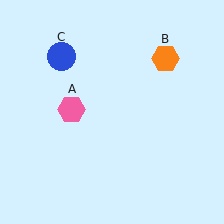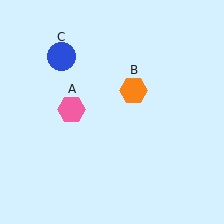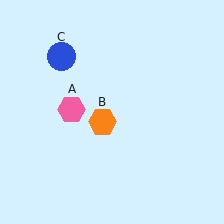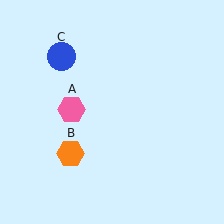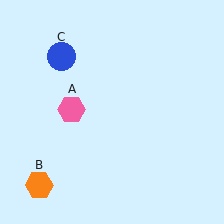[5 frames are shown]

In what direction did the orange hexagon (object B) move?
The orange hexagon (object B) moved down and to the left.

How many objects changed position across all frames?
1 object changed position: orange hexagon (object B).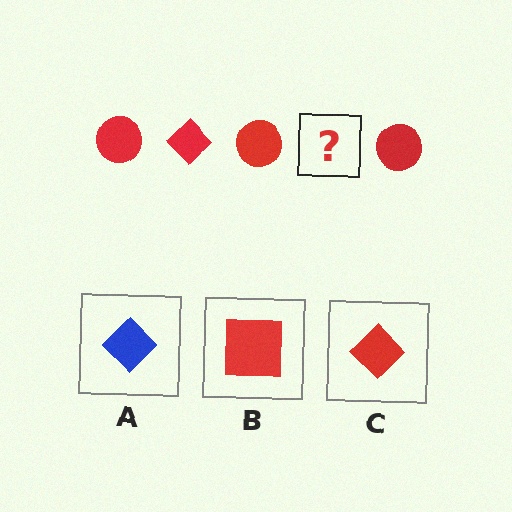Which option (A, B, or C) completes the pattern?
C.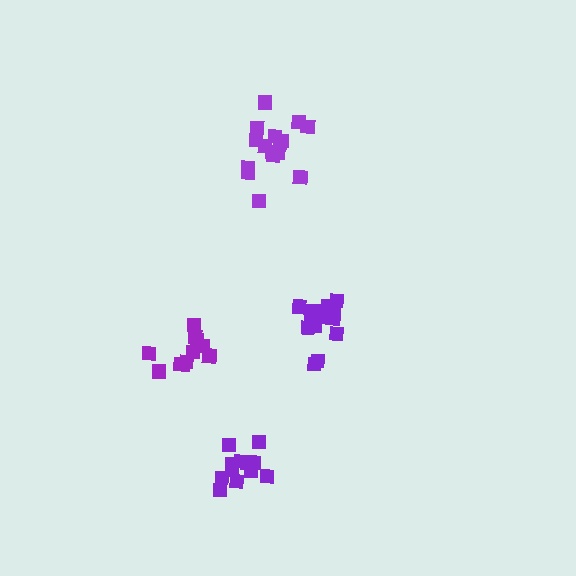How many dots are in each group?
Group 1: 13 dots, Group 2: 16 dots, Group 3: 11 dots, Group 4: 13 dots (53 total).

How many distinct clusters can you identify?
There are 4 distinct clusters.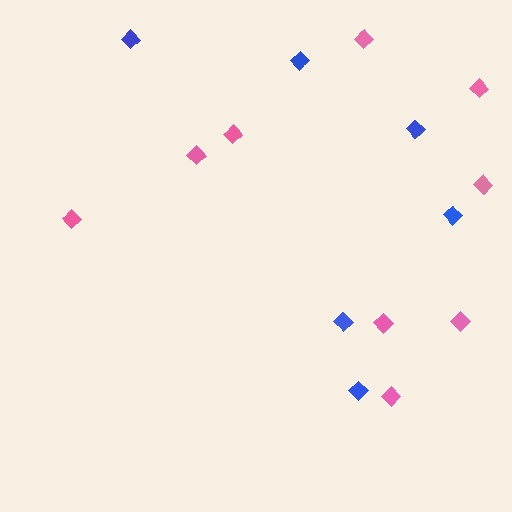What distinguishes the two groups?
There are 2 groups: one group of blue diamonds (6) and one group of pink diamonds (9).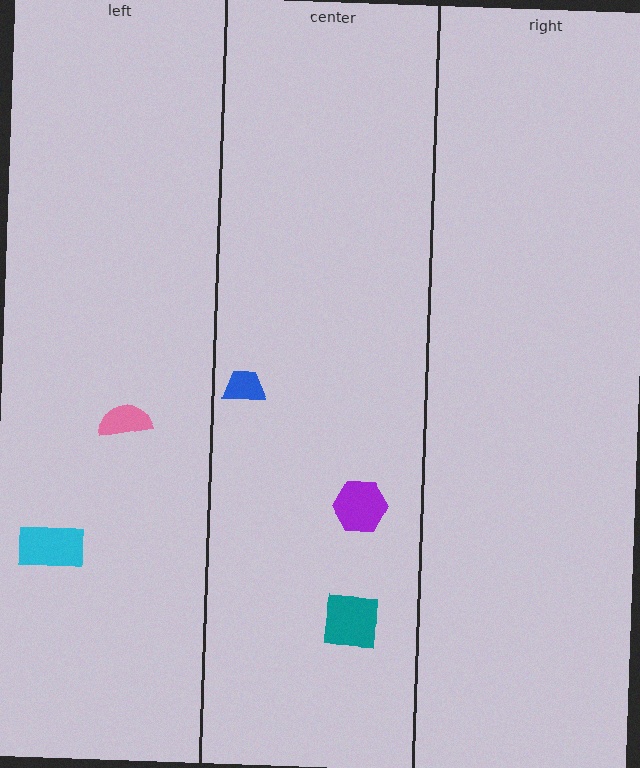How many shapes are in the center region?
3.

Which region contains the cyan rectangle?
The left region.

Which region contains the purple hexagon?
The center region.